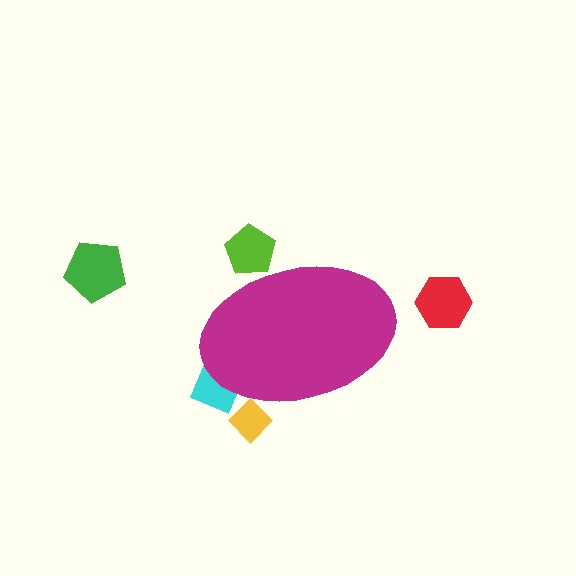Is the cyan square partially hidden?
Yes, the cyan square is partially hidden behind the magenta ellipse.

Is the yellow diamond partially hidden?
Yes, the yellow diamond is partially hidden behind the magenta ellipse.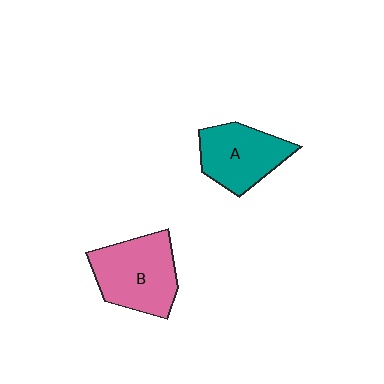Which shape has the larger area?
Shape B (pink).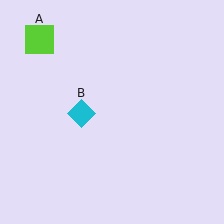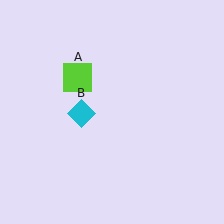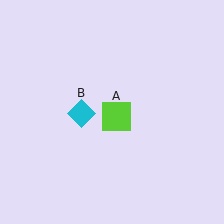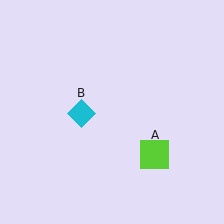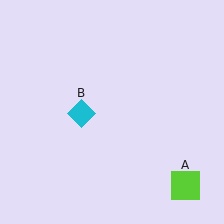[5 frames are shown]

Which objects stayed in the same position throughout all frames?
Cyan diamond (object B) remained stationary.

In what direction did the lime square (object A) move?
The lime square (object A) moved down and to the right.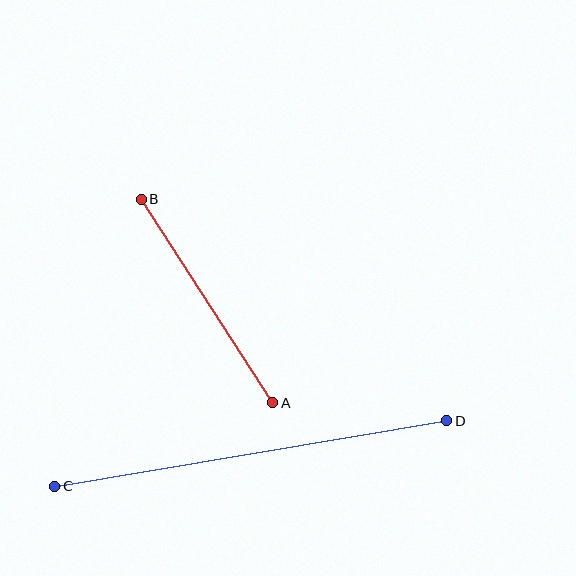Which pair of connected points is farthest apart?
Points C and D are farthest apart.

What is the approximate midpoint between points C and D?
The midpoint is at approximately (251, 454) pixels.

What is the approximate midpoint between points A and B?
The midpoint is at approximately (207, 301) pixels.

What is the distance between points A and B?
The distance is approximately 242 pixels.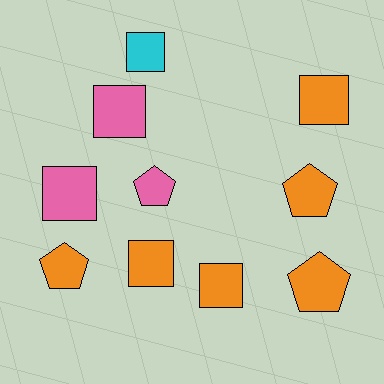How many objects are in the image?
There are 10 objects.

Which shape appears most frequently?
Square, with 6 objects.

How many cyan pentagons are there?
There are no cyan pentagons.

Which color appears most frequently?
Orange, with 6 objects.